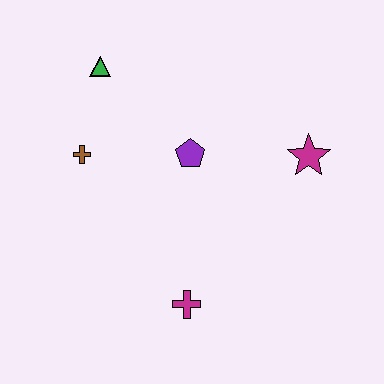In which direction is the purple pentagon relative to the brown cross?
The purple pentagon is to the right of the brown cross.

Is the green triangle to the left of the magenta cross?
Yes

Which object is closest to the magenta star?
The purple pentagon is closest to the magenta star.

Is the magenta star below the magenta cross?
No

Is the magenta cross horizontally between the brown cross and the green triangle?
No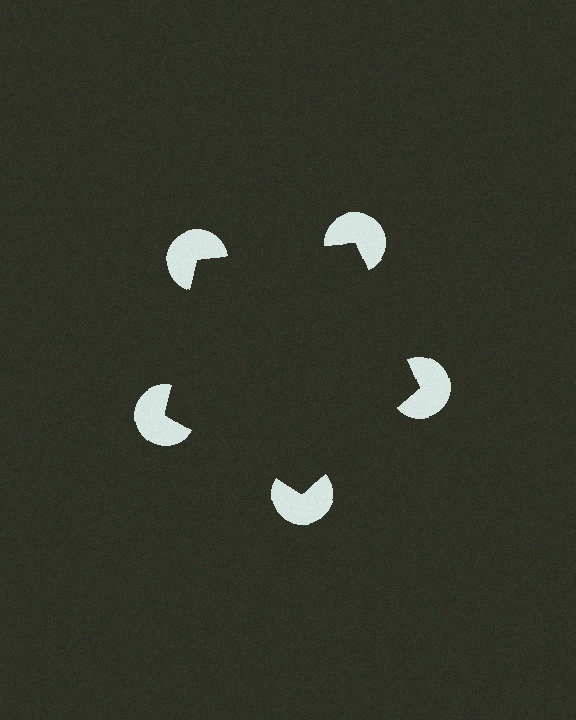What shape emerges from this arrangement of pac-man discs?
An illusory pentagon — its edges are inferred from the aligned wedge cuts in the pac-man discs, not physically drawn.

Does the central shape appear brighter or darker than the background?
It typically appears slightly darker than the background, even though no actual brightness change is drawn.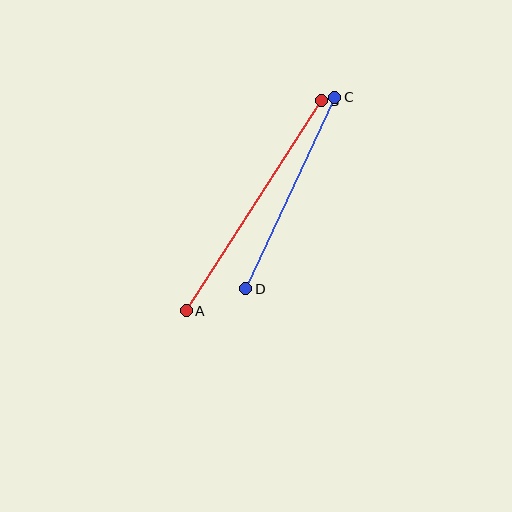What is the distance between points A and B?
The distance is approximately 250 pixels.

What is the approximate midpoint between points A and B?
The midpoint is at approximately (254, 206) pixels.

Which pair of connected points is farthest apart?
Points A and B are farthest apart.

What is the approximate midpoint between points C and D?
The midpoint is at approximately (290, 193) pixels.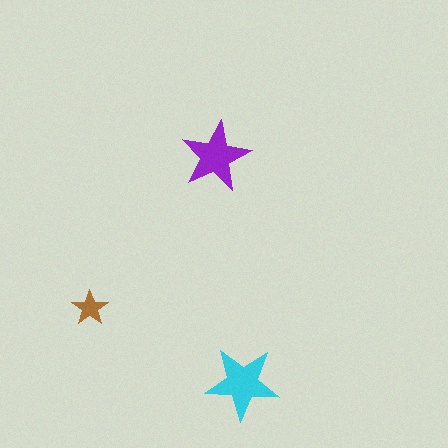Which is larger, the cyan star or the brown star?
The cyan one.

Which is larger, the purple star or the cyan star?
The cyan one.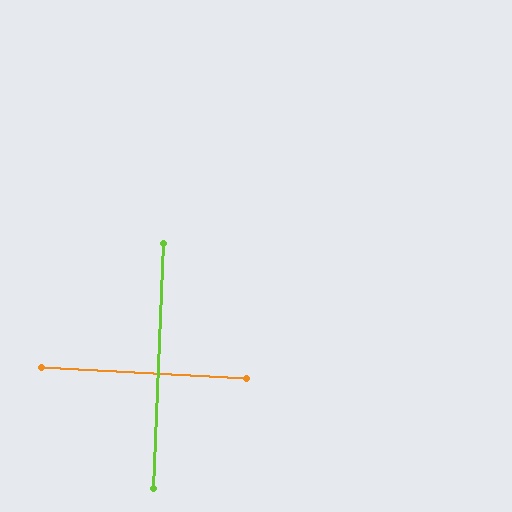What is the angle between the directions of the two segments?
Approximately 89 degrees.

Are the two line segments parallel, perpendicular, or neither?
Perpendicular — they meet at approximately 89°.